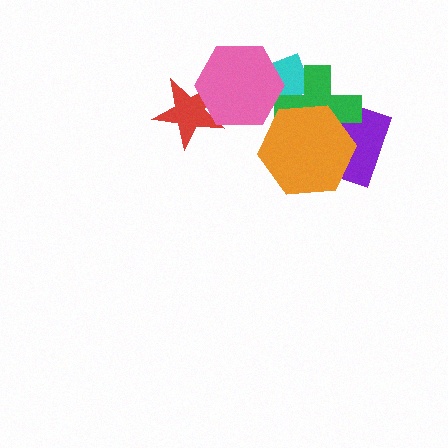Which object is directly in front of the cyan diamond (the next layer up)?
The green cross is directly in front of the cyan diamond.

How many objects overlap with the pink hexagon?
2 objects overlap with the pink hexagon.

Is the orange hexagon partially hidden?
No, no other shape covers it.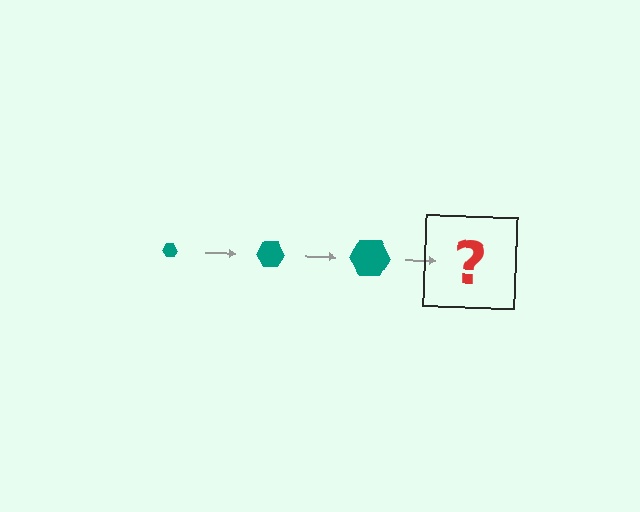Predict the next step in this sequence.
The next step is a teal hexagon, larger than the previous one.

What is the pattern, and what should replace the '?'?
The pattern is that the hexagon gets progressively larger each step. The '?' should be a teal hexagon, larger than the previous one.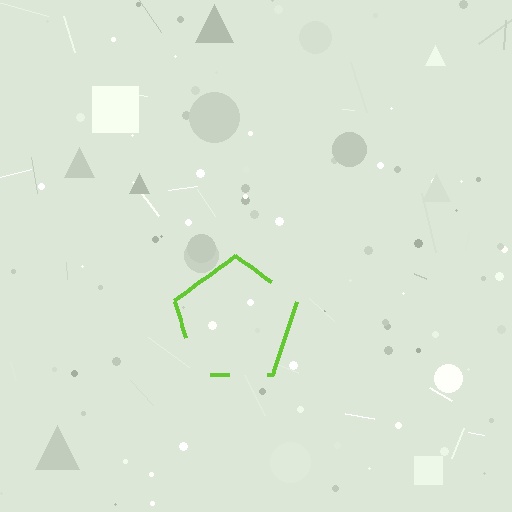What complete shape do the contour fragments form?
The contour fragments form a pentagon.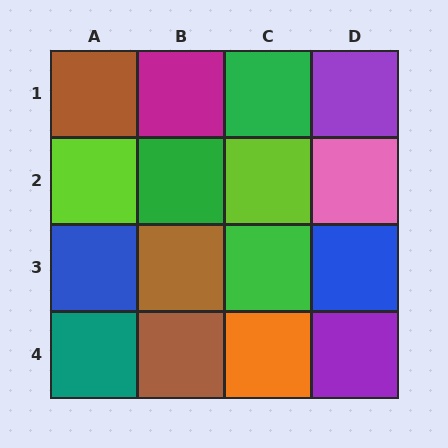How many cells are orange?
1 cell is orange.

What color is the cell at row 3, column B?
Brown.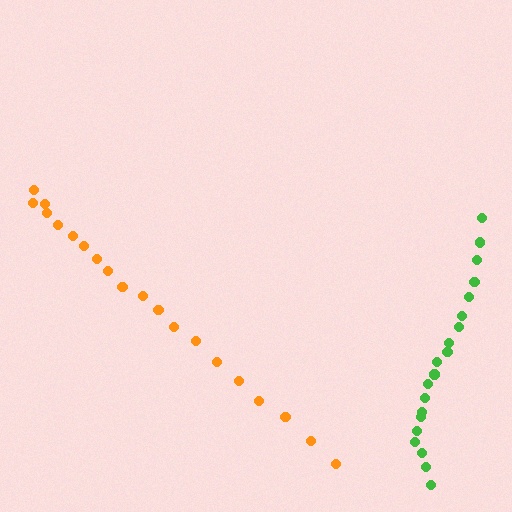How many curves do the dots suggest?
There are 2 distinct paths.